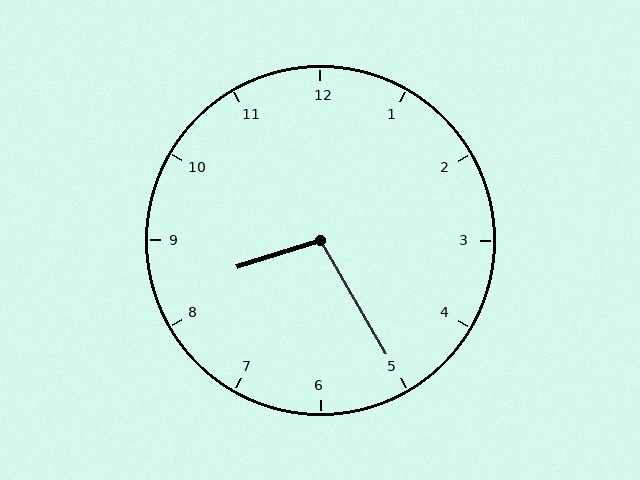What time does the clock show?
8:25.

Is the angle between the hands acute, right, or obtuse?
It is obtuse.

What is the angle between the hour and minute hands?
Approximately 102 degrees.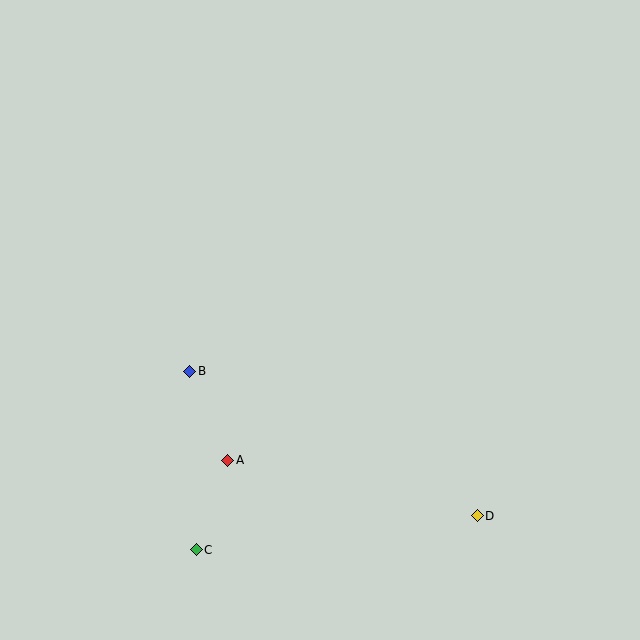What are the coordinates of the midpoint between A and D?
The midpoint between A and D is at (353, 488).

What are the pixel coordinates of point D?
Point D is at (477, 516).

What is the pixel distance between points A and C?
The distance between A and C is 95 pixels.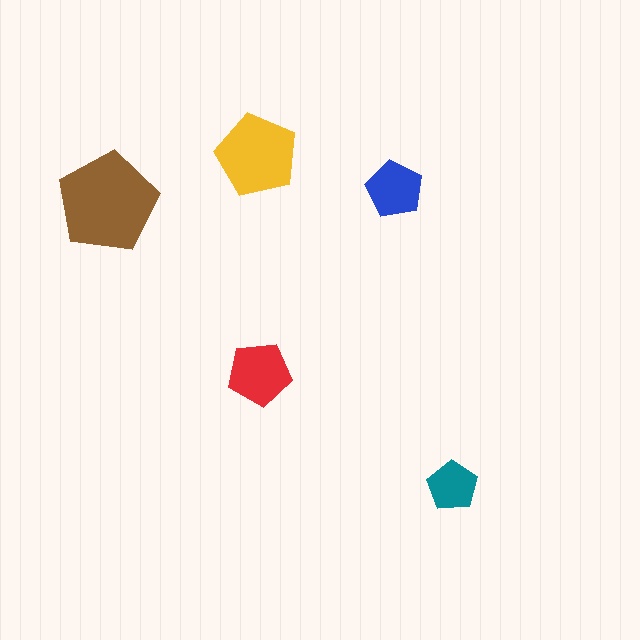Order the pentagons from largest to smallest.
the brown one, the yellow one, the red one, the blue one, the teal one.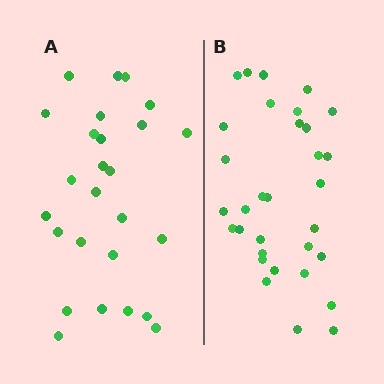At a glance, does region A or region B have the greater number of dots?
Region B (the right region) has more dots.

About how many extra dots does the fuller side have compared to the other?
Region B has about 6 more dots than region A.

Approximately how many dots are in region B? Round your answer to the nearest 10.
About 30 dots. (The exact count is 32, which rounds to 30.)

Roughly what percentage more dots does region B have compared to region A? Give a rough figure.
About 25% more.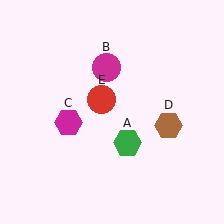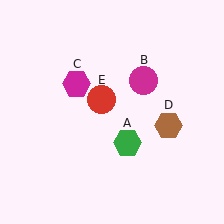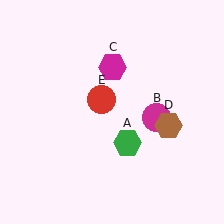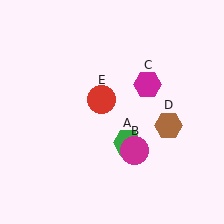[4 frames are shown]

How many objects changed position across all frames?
2 objects changed position: magenta circle (object B), magenta hexagon (object C).